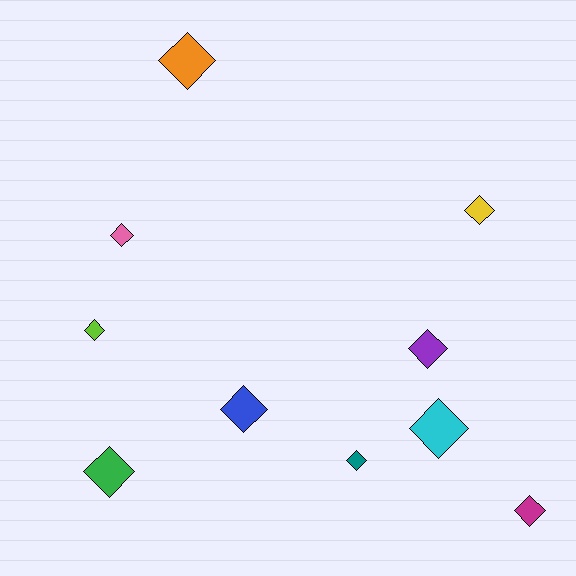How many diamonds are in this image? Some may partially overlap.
There are 10 diamonds.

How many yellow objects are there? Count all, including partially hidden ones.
There is 1 yellow object.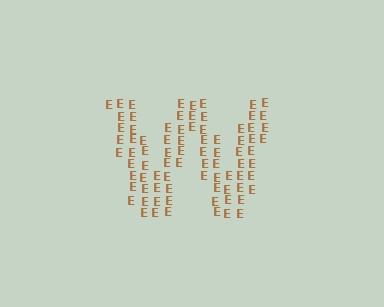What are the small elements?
The small elements are letter E's.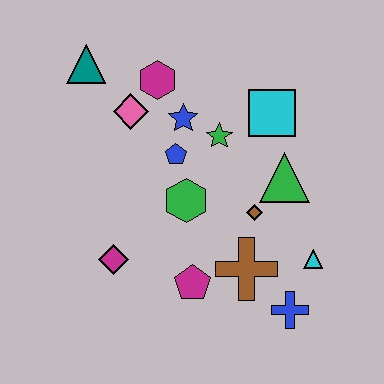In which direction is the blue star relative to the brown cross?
The blue star is above the brown cross.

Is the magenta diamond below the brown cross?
No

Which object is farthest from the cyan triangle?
The teal triangle is farthest from the cyan triangle.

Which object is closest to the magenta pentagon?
The brown cross is closest to the magenta pentagon.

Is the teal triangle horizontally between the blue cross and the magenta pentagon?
No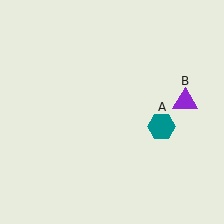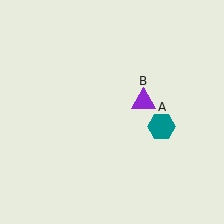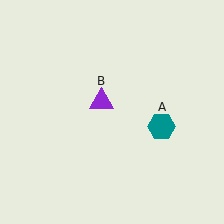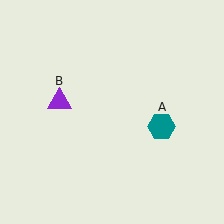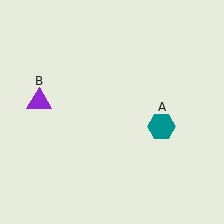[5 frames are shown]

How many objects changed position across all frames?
1 object changed position: purple triangle (object B).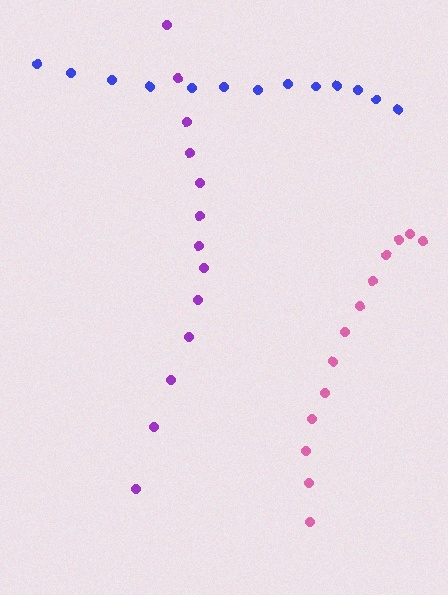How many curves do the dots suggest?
There are 3 distinct paths.